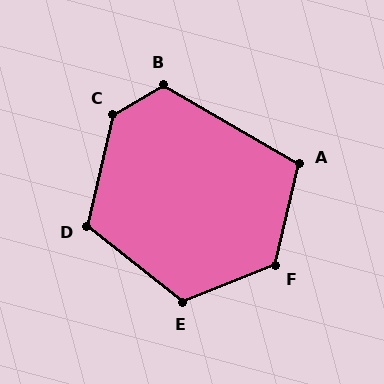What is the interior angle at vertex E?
Approximately 120 degrees (obtuse).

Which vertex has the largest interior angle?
C, at approximately 133 degrees.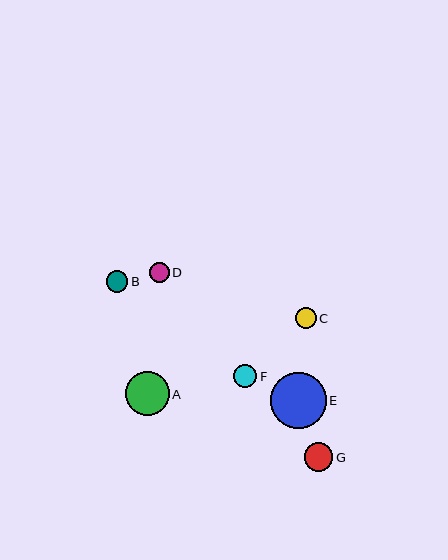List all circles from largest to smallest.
From largest to smallest: E, A, G, F, B, C, D.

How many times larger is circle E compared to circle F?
Circle E is approximately 2.4 times the size of circle F.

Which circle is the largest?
Circle E is the largest with a size of approximately 56 pixels.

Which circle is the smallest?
Circle D is the smallest with a size of approximately 20 pixels.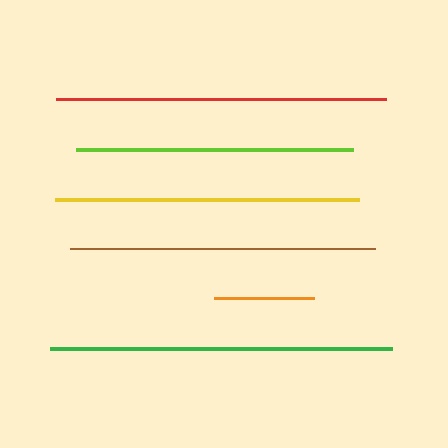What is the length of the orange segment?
The orange segment is approximately 100 pixels long.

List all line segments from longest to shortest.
From longest to shortest: green, red, brown, yellow, lime, orange.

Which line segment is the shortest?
The orange line is the shortest at approximately 100 pixels.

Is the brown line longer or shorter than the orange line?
The brown line is longer than the orange line.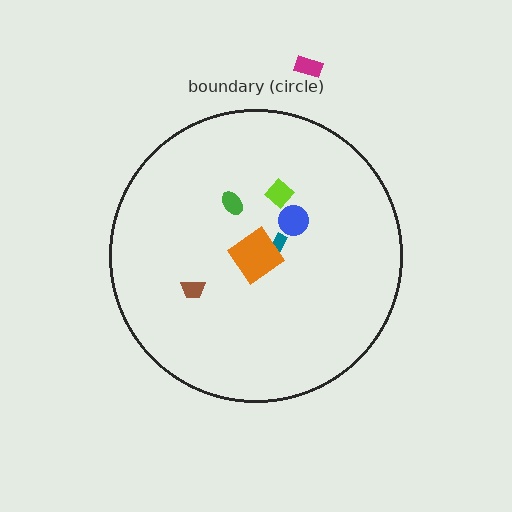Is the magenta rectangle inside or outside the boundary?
Outside.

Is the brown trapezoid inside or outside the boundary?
Inside.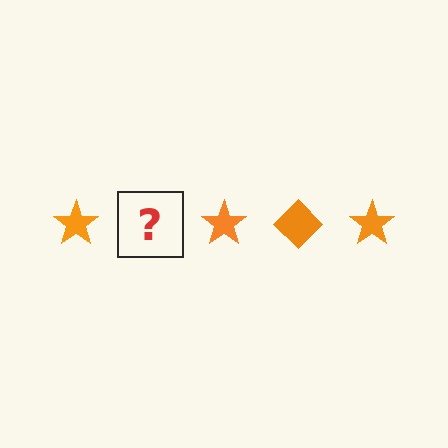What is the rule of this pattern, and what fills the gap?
The rule is that the pattern cycles through star, diamond shapes in orange. The gap should be filled with an orange diamond.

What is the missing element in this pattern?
The missing element is an orange diamond.